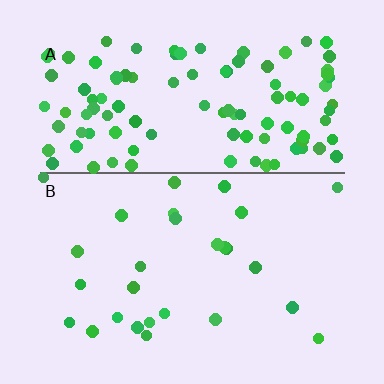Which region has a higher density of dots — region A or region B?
A (the top).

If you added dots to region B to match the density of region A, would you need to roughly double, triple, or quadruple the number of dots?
Approximately quadruple.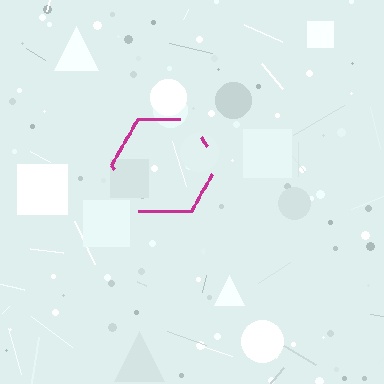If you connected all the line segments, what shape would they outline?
They would outline a hexagon.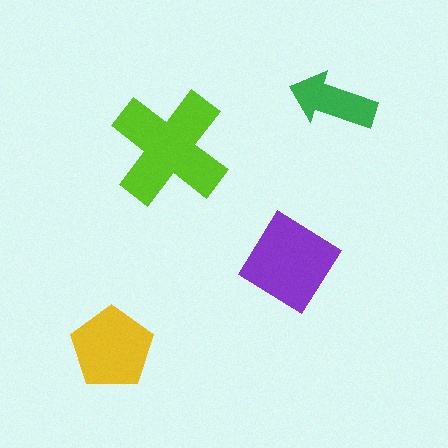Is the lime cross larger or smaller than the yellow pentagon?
Larger.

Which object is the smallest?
The green arrow.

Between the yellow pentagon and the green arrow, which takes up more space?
The yellow pentagon.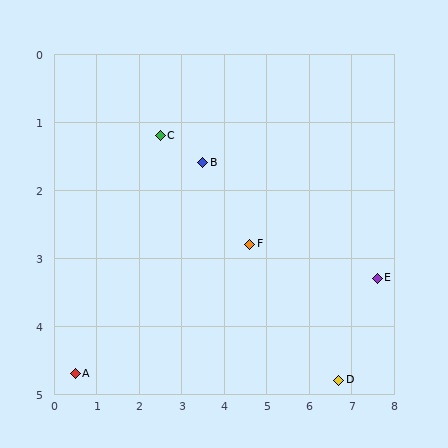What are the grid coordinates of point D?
Point D is at approximately (6.7, 4.8).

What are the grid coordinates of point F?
Point F is at approximately (4.6, 2.8).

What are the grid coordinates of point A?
Point A is at approximately (0.5, 4.7).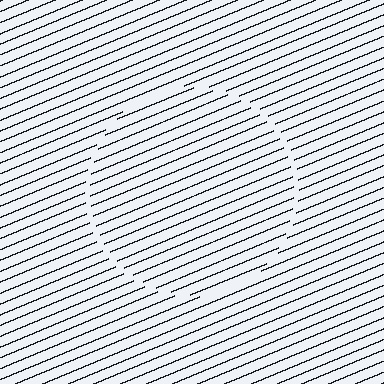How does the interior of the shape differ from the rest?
The interior of the shape contains the same grating, shifted by half a period — the contour is defined by the phase discontinuity where line-ends from the inner and outer gratings abut.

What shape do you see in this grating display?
An illusory circle. The interior of the shape contains the same grating, shifted by half a period — the contour is defined by the phase discontinuity where line-ends from the inner and outer gratings abut.